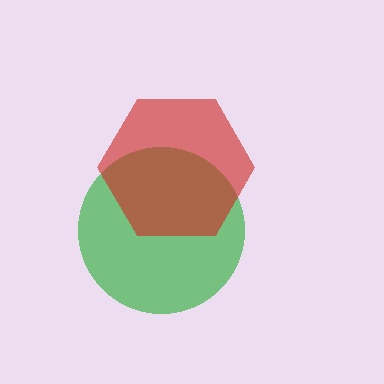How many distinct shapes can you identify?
There are 2 distinct shapes: a green circle, a red hexagon.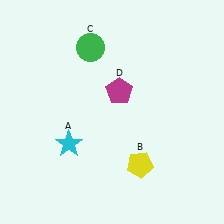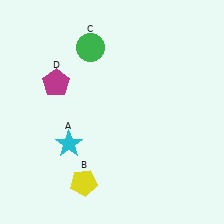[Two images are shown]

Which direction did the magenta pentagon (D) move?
The magenta pentagon (D) moved left.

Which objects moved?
The objects that moved are: the yellow pentagon (B), the magenta pentagon (D).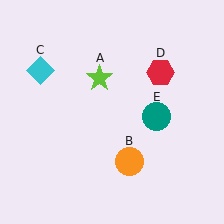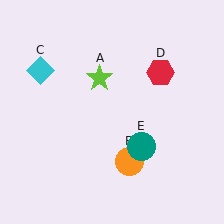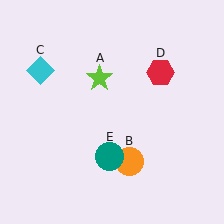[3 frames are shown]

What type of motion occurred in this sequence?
The teal circle (object E) rotated clockwise around the center of the scene.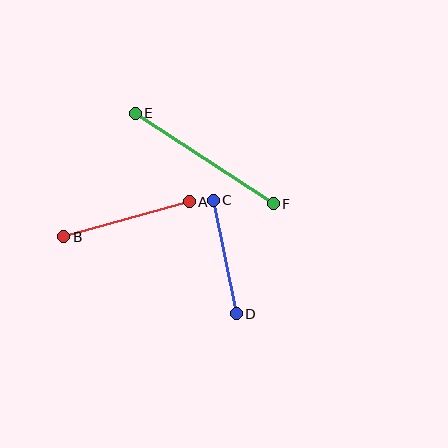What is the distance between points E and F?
The distance is approximately 165 pixels.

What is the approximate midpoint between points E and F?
The midpoint is at approximately (204, 158) pixels.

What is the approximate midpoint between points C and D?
The midpoint is at approximately (225, 257) pixels.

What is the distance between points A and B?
The distance is approximately 130 pixels.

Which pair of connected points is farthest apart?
Points E and F are farthest apart.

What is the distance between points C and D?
The distance is approximately 116 pixels.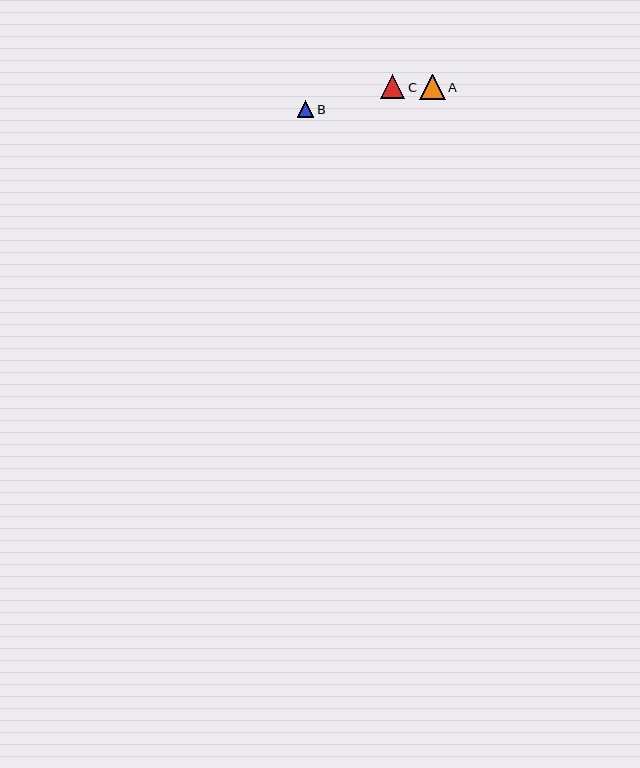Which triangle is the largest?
Triangle A is the largest with a size of approximately 25 pixels.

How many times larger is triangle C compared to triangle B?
Triangle C is approximately 1.4 times the size of triangle B.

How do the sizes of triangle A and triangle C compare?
Triangle A and triangle C are approximately the same size.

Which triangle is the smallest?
Triangle B is the smallest with a size of approximately 17 pixels.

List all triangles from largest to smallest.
From largest to smallest: A, C, B.